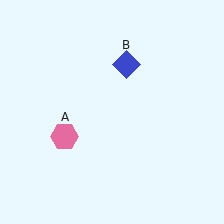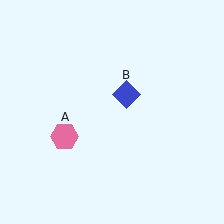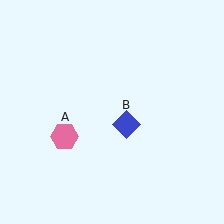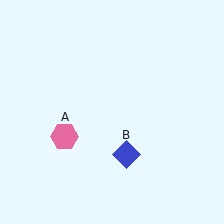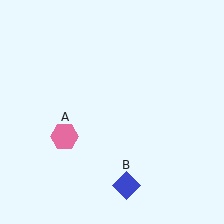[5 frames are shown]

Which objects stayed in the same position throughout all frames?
Pink hexagon (object A) remained stationary.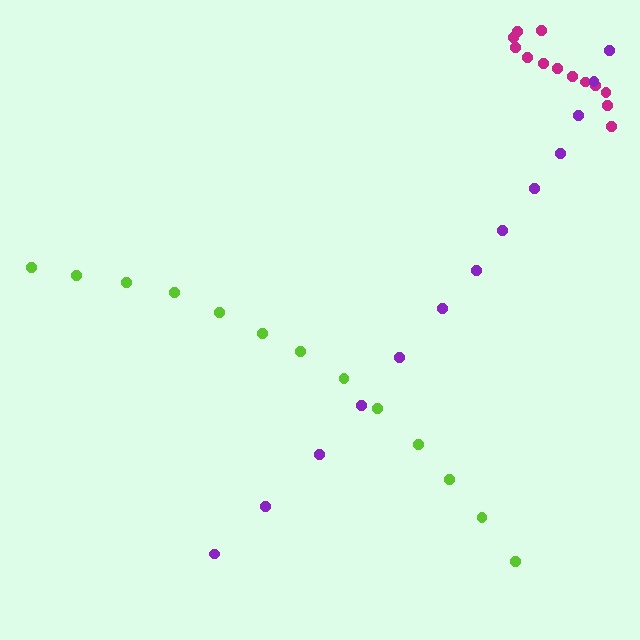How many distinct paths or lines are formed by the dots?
There are 3 distinct paths.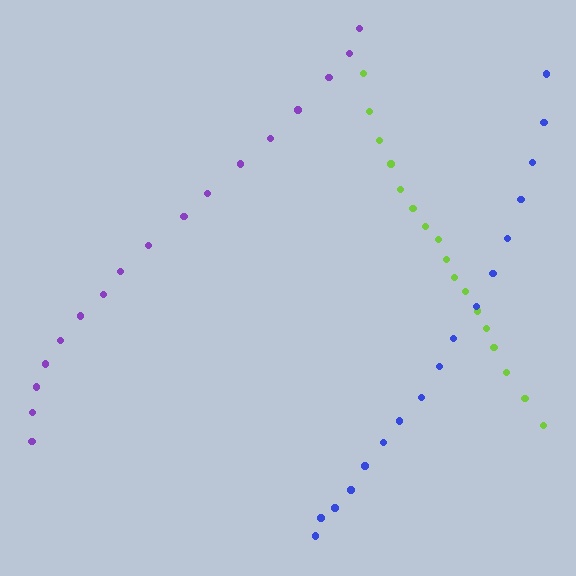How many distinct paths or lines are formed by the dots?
There are 3 distinct paths.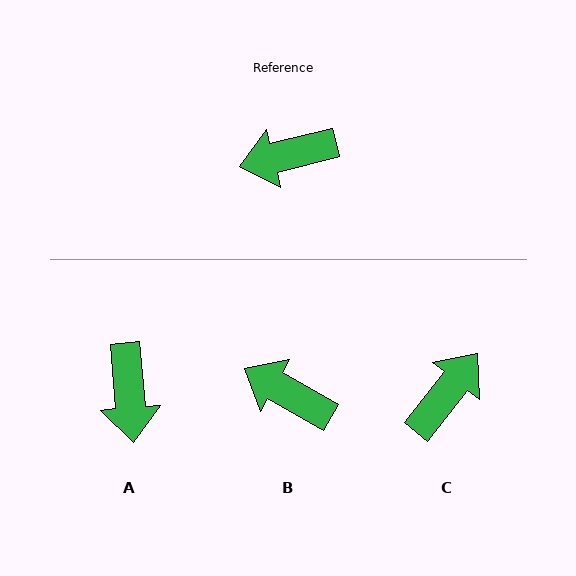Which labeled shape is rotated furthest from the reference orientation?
C, about 142 degrees away.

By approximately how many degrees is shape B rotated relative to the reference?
Approximately 44 degrees clockwise.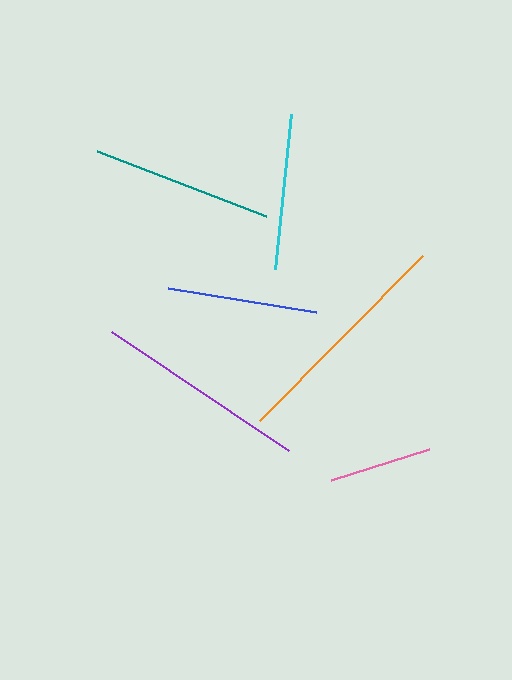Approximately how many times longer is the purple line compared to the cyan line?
The purple line is approximately 1.4 times the length of the cyan line.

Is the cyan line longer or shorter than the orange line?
The orange line is longer than the cyan line.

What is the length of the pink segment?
The pink segment is approximately 102 pixels long.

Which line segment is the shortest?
The pink line is the shortest at approximately 102 pixels.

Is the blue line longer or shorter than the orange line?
The orange line is longer than the blue line.